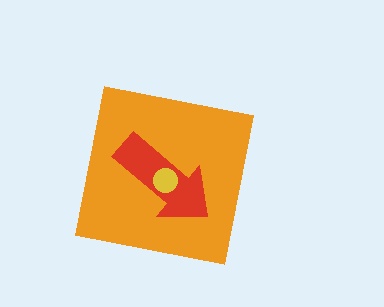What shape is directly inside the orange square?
The red arrow.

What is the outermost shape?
The orange square.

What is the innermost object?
The yellow circle.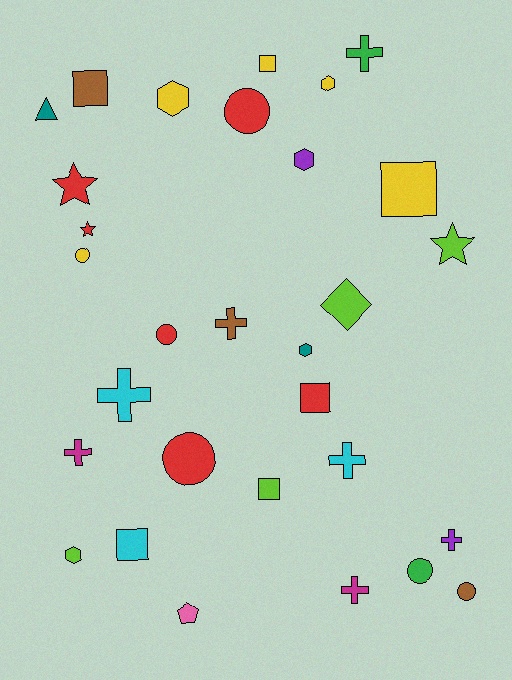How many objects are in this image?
There are 30 objects.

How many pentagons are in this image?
There is 1 pentagon.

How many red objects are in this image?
There are 6 red objects.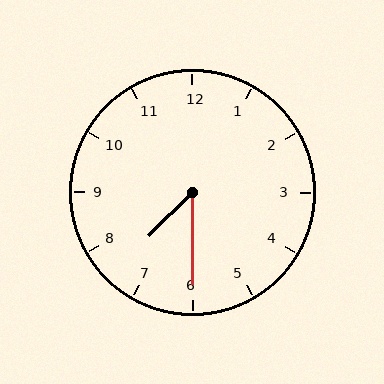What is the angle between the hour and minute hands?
Approximately 45 degrees.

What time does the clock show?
7:30.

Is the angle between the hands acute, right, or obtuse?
It is acute.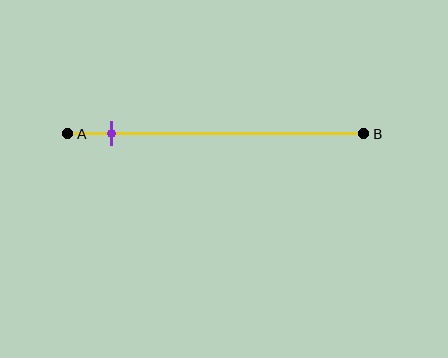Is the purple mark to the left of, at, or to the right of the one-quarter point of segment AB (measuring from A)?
The purple mark is to the left of the one-quarter point of segment AB.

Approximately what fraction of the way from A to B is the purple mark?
The purple mark is approximately 15% of the way from A to B.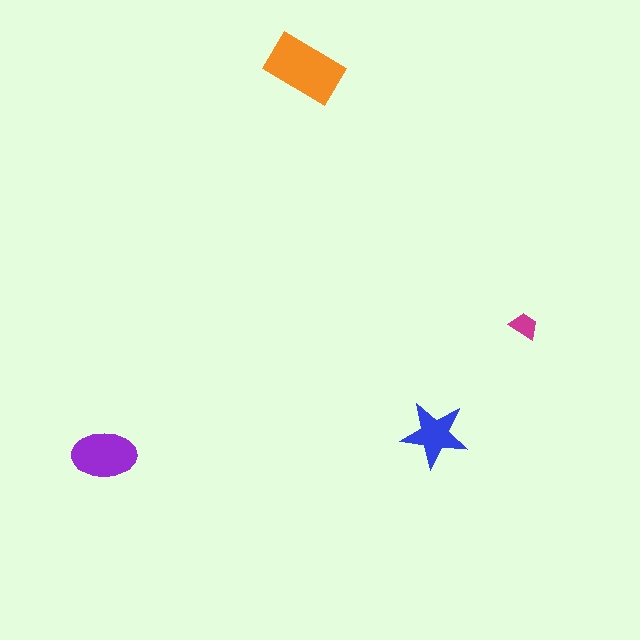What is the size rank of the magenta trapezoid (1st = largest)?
4th.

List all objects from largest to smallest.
The orange rectangle, the purple ellipse, the blue star, the magenta trapezoid.